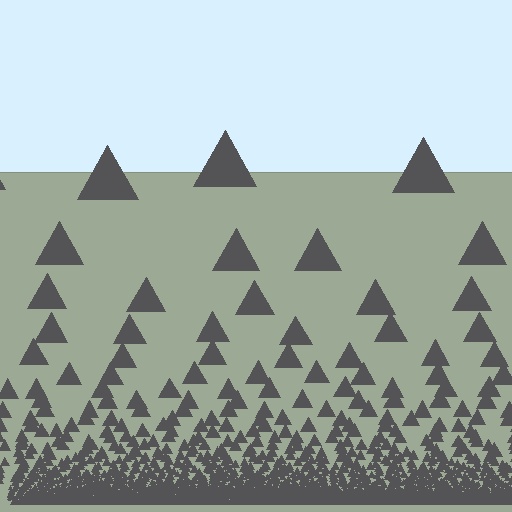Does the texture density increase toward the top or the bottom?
Density increases toward the bottom.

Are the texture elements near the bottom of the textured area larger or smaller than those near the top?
Smaller. The gradient is inverted — elements near the bottom are smaller and denser.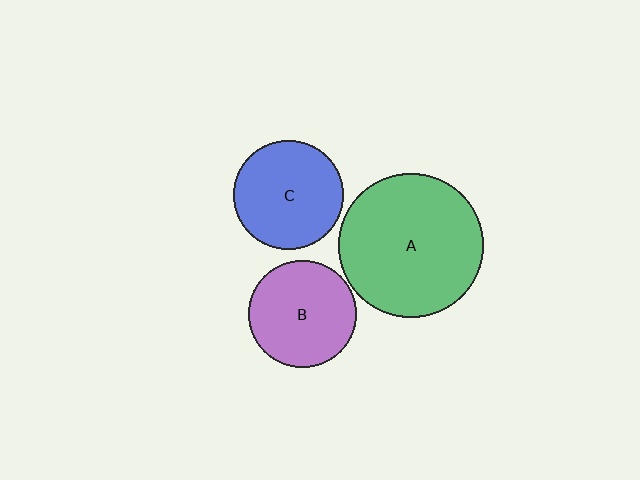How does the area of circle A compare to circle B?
Approximately 1.8 times.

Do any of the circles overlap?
No, none of the circles overlap.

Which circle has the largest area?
Circle A (green).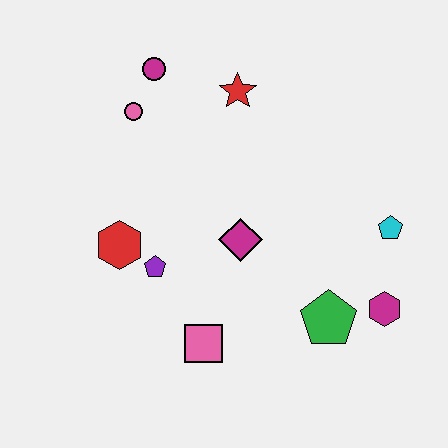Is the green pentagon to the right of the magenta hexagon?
No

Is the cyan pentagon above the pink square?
Yes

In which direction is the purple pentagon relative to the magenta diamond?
The purple pentagon is to the left of the magenta diamond.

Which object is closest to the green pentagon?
The magenta hexagon is closest to the green pentagon.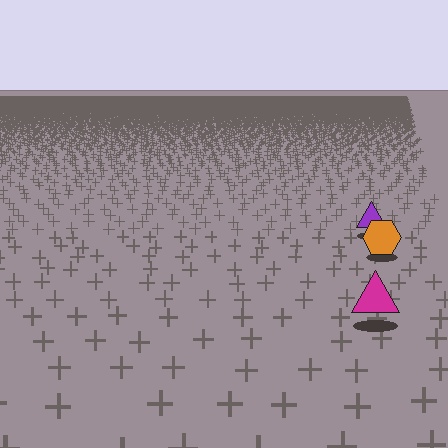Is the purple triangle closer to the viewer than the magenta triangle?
No. The magenta triangle is closer — you can tell from the texture gradient: the ground texture is coarser near it.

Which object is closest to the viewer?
The magenta triangle is closest. The texture marks near it are larger and more spread out.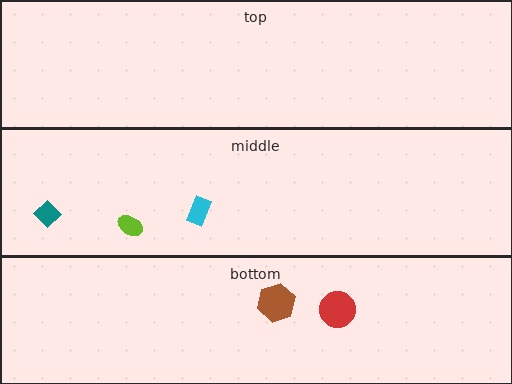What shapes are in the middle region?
The lime ellipse, the cyan rectangle, the teal diamond.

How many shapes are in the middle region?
3.